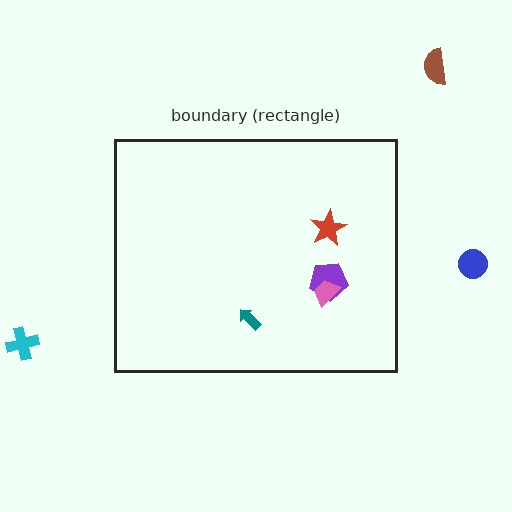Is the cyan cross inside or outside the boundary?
Outside.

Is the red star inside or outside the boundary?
Inside.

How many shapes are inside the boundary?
4 inside, 3 outside.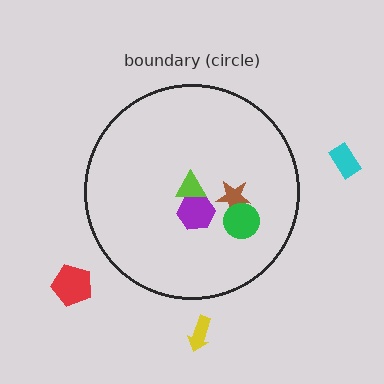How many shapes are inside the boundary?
4 inside, 3 outside.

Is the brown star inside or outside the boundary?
Inside.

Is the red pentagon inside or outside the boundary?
Outside.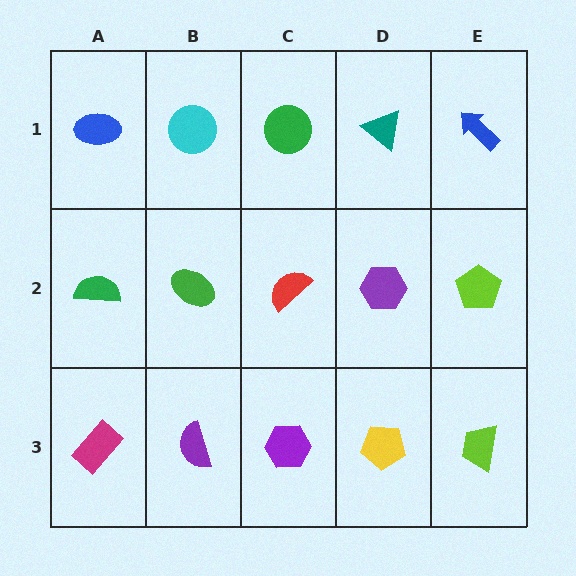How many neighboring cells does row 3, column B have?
3.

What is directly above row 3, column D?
A purple hexagon.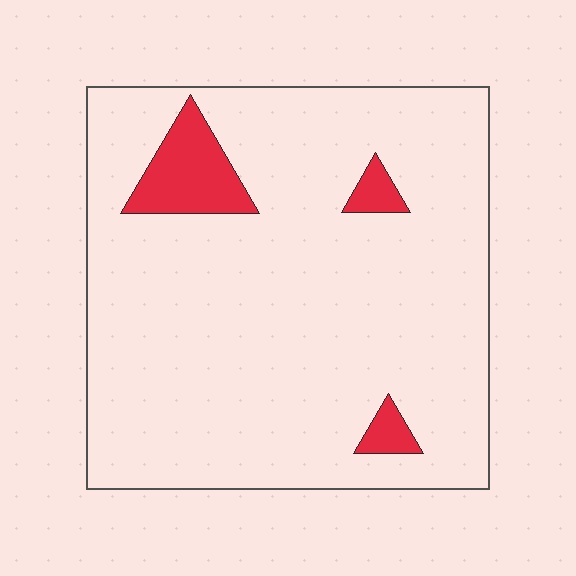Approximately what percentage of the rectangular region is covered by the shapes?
Approximately 10%.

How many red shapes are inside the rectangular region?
3.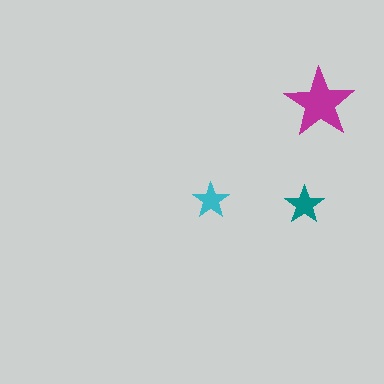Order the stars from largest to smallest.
the magenta one, the teal one, the cyan one.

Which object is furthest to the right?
The magenta star is rightmost.